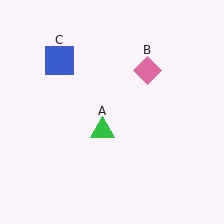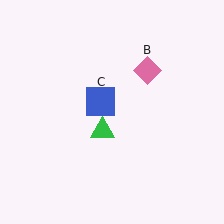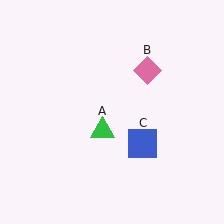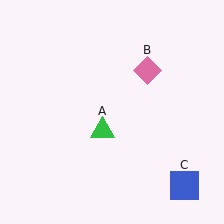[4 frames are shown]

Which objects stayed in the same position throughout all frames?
Green triangle (object A) and pink diamond (object B) remained stationary.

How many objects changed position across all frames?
1 object changed position: blue square (object C).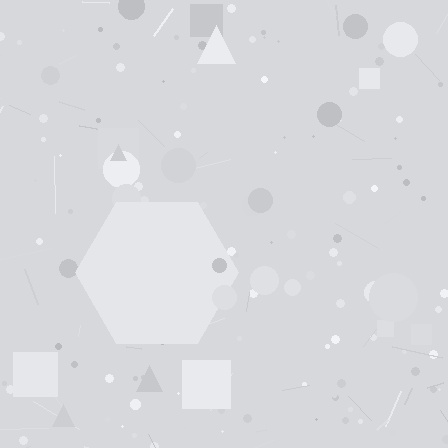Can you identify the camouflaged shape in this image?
The camouflaged shape is a hexagon.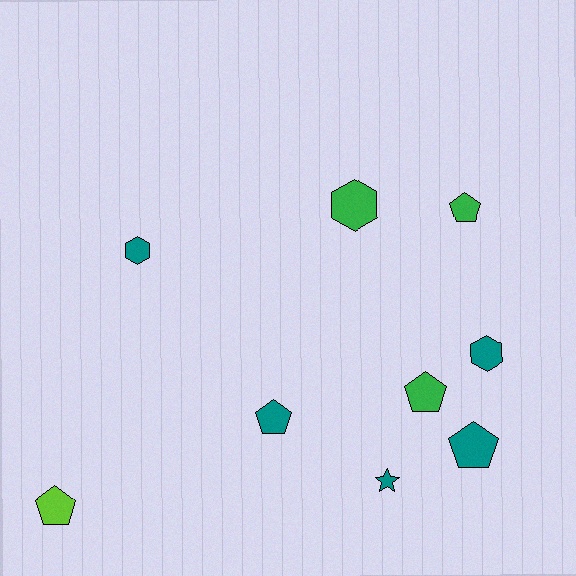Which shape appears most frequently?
Pentagon, with 5 objects.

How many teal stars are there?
There is 1 teal star.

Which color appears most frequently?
Teal, with 5 objects.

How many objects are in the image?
There are 9 objects.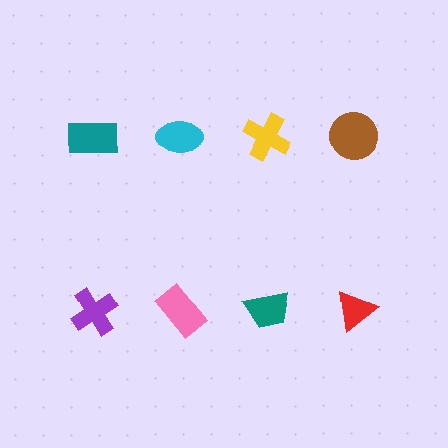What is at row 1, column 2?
A cyan ellipse.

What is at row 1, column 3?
A yellow cross.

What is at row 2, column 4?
A red triangle.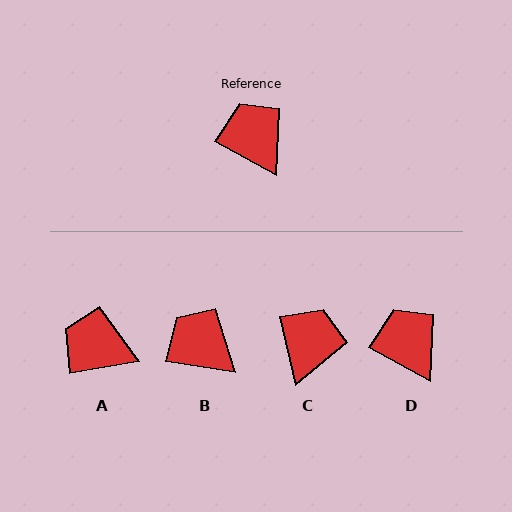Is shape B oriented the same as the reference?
No, it is off by about 20 degrees.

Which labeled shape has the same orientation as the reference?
D.